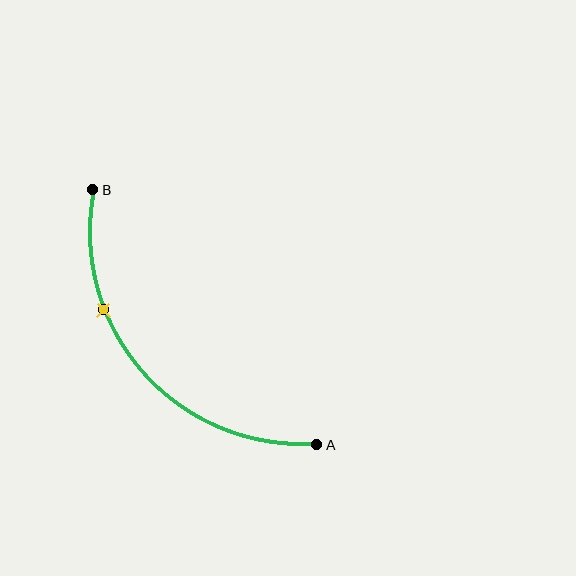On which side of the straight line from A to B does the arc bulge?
The arc bulges below and to the left of the straight line connecting A and B.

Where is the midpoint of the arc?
The arc midpoint is the point on the curve farthest from the straight line joining A and B. It sits below and to the left of that line.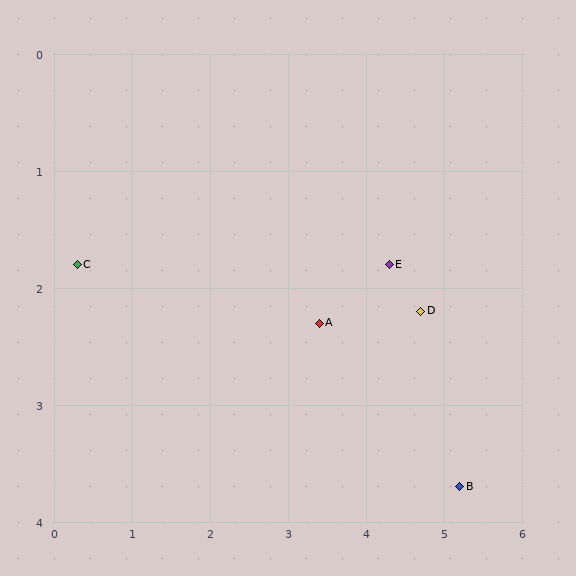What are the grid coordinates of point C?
Point C is at approximately (0.3, 1.8).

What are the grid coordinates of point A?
Point A is at approximately (3.4, 2.3).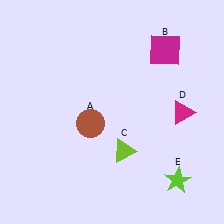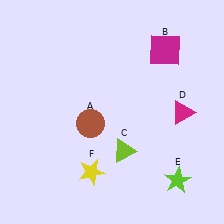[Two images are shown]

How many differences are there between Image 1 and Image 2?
There is 1 difference between the two images.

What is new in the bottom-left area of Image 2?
A yellow star (F) was added in the bottom-left area of Image 2.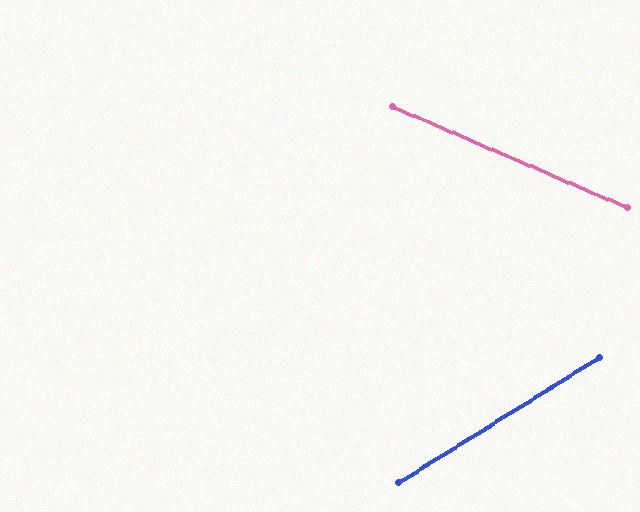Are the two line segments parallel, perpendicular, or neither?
Neither parallel nor perpendicular — they differ by about 55°.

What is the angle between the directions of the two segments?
Approximately 55 degrees.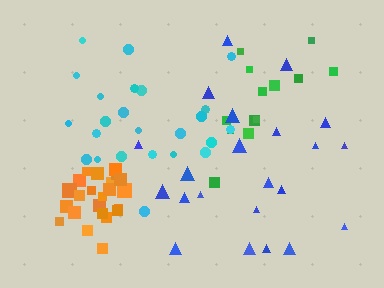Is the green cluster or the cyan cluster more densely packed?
Cyan.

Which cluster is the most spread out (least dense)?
Green.